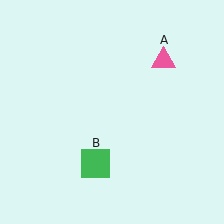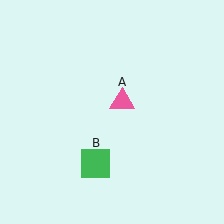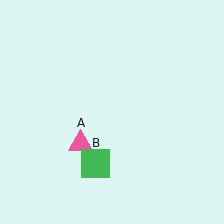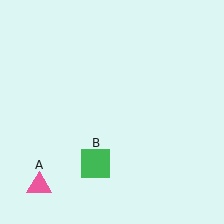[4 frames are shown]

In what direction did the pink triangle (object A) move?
The pink triangle (object A) moved down and to the left.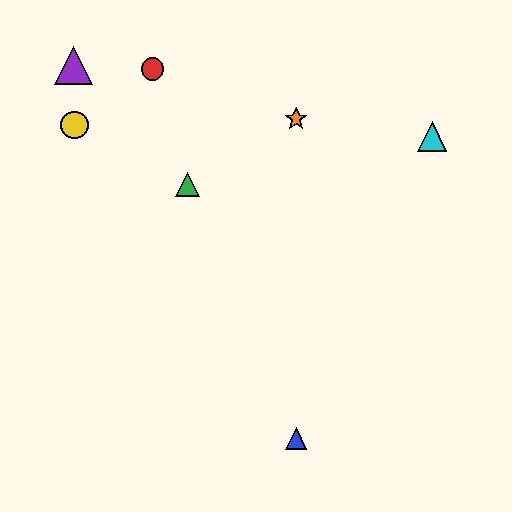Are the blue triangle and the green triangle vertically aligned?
No, the blue triangle is at x≈296 and the green triangle is at x≈188.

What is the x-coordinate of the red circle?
The red circle is at x≈153.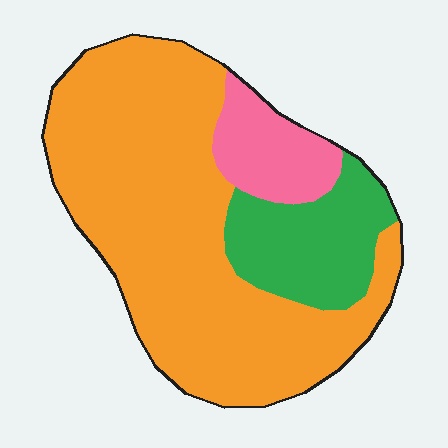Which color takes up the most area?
Orange, at roughly 70%.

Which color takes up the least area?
Pink, at roughly 10%.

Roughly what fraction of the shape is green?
Green covers 19% of the shape.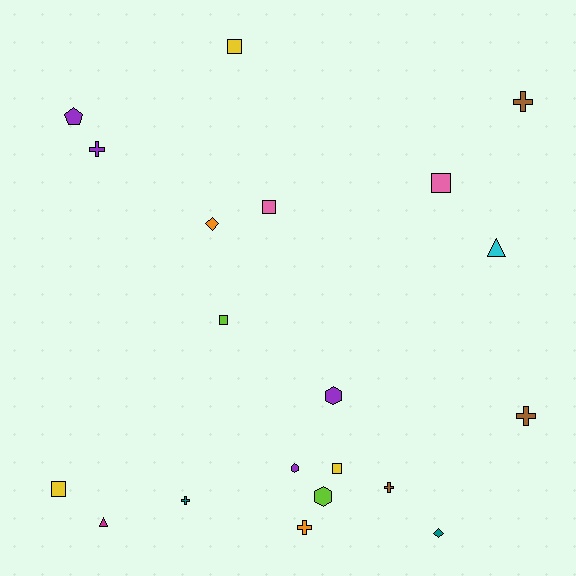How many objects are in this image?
There are 20 objects.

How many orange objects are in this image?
There are 2 orange objects.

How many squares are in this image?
There are 6 squares.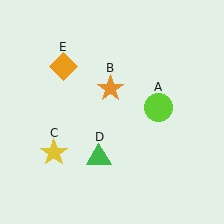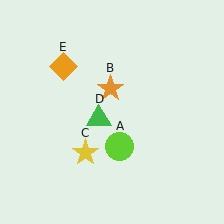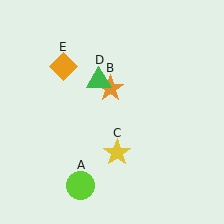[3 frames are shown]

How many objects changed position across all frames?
3 objects changed position: lime circle (object A), yellow star (object C), green triangle (object D).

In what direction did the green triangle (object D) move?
The green triangle (object D) moved up.